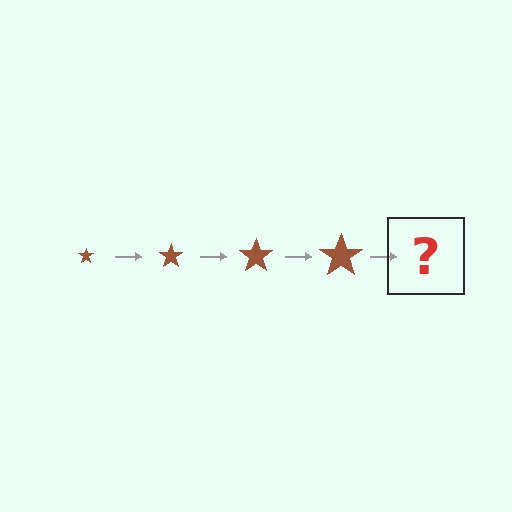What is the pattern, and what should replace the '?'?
The pattern is that the star gets progressively larger each step. The '?' should be a brown star, larger than the previous one.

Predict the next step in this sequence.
The next step is a brown star, larger than the previous one.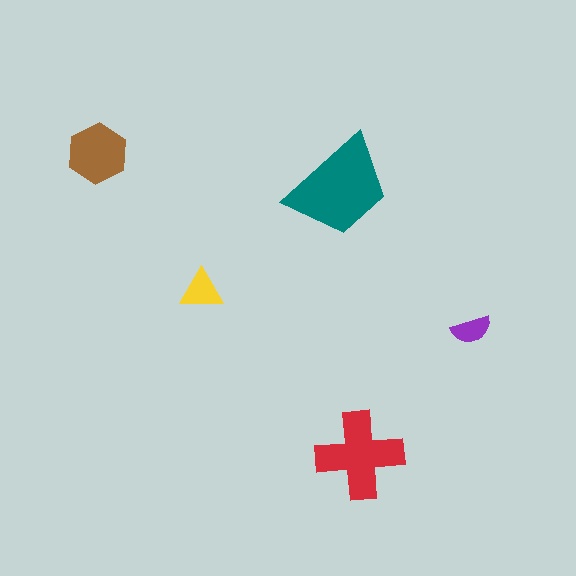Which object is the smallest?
The purple semicircle.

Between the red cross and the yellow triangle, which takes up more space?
The red cross.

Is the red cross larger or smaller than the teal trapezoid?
Smaller.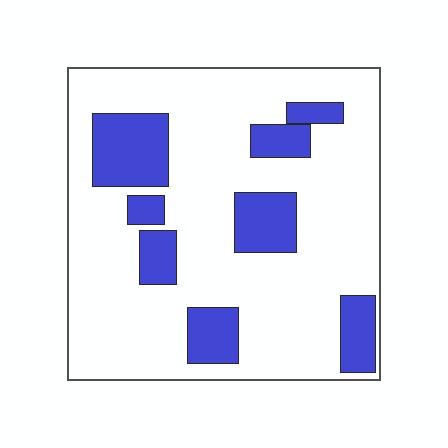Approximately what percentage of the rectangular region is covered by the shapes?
Approximately 20%.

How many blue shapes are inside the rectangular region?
8.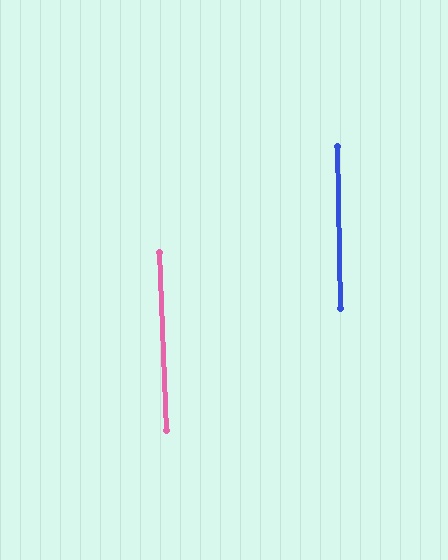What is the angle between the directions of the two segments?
Approximately 1 degree.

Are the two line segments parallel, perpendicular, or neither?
Parallel — their directions differ by only 1.3°.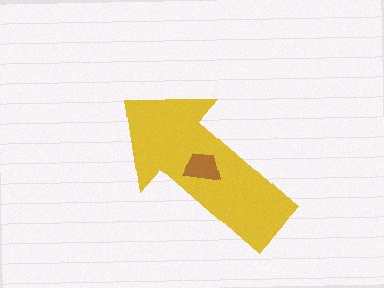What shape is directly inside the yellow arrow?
The brown trapezoid.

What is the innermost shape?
The brown trapezoid.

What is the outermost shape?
The yellow arrow.